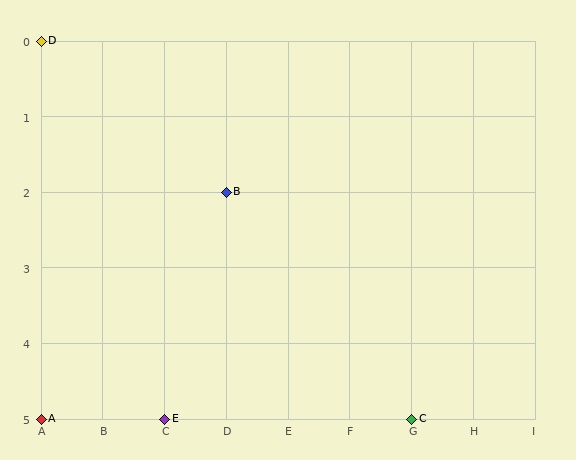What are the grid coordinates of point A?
Point A is at grid coordinates (A, 5).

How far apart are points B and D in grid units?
Points B and D are 3 columns and 2 rows apart (about 3.6 grid units diagonally).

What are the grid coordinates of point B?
Point B is at grid coordinates (D, 2).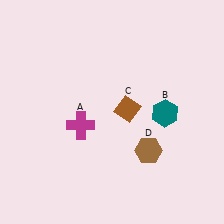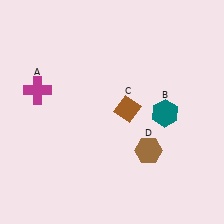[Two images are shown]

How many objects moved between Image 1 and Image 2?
1 object moved between the two images.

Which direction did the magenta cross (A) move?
The magenta cross (A) moved left.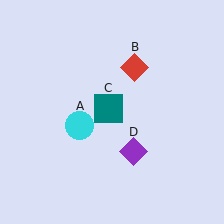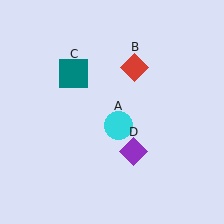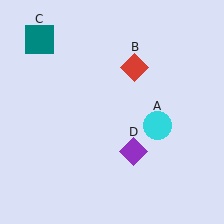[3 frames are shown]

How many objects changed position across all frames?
2 objects changed position: cyan circle (object A), teal square (object C).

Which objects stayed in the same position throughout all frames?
Red diamond (object B) and purple diamond (object D) remained stationary.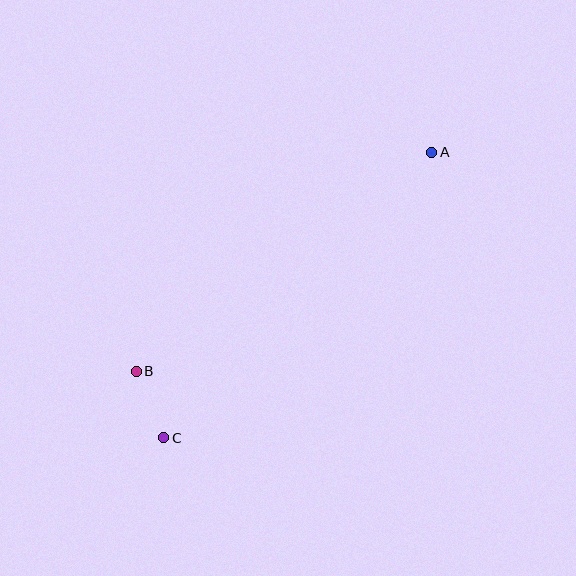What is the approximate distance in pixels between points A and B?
The distance between A and B is approximately 368 pixels.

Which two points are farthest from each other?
Points A and C are farthest from each other.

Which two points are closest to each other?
Points B and C are closest to each other.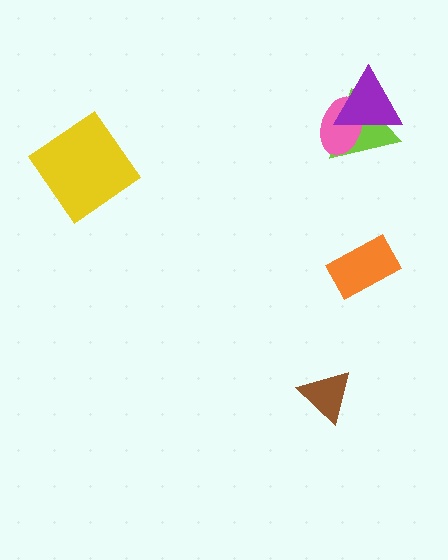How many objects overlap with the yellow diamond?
0 objects overlap with the yellow diamond.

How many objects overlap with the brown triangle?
0 objects overlap with the brown triangle.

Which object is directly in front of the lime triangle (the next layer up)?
The pink ellipse is directly in front of the lime triangle.